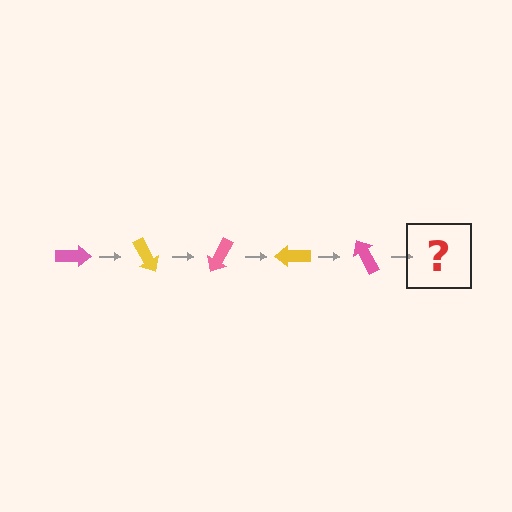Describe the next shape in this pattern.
It should be a yellow arrow, rotated 300 degrees from the start.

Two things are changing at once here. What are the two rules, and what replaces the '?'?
The two rules are that it rotates 60 degrees each step and the color cycles through pink and yellow. The '?' should be a yellow arrow, rotated 300 degrees from the start.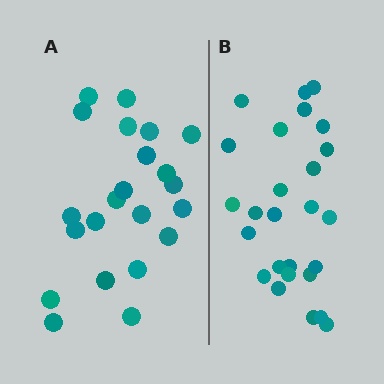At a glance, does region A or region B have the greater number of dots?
Region B (the right region) has more dots.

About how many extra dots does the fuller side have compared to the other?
Region B has about 4 more dots than region A.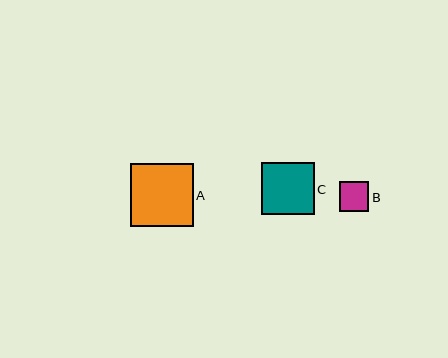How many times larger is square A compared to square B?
Square A is approximately 2.1 times the size of square B.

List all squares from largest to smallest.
From largest to smallest: A, C, B.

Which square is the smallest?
Square B is the smallest with a size of approximately 30 pixels.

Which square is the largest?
Square A is the largest with a size of approximately 62 pixels.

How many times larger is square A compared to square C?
Square A is approximately 1.2 times the size of square C.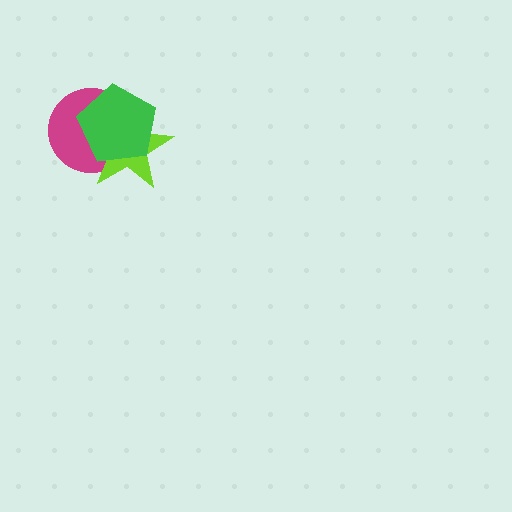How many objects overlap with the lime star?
2 objects overlap with the lime star.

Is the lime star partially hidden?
Yes, it is partially covered by another shape.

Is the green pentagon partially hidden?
No, no other shape covers it.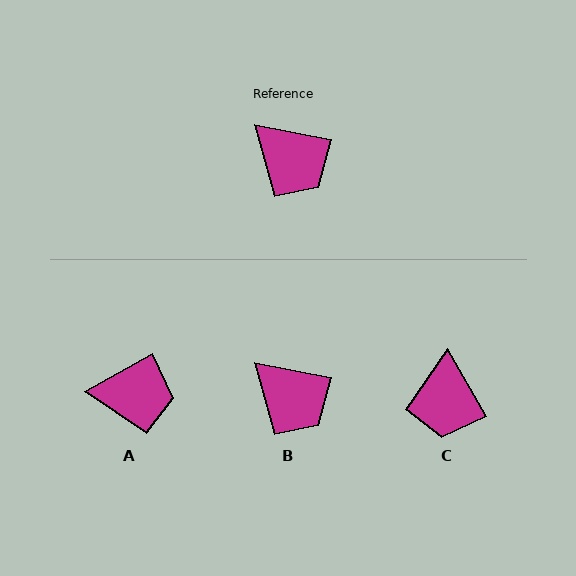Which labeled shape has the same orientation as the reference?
B.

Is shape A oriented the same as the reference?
No, it is off by about 40 degrees.